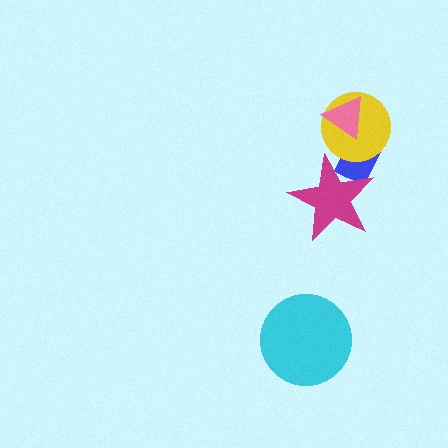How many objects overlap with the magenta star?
1 object overlaps with the magenta star.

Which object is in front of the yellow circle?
The pink triangle is in front of the yellow circle.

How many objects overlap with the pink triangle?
2 objects overlap with the pink triangle.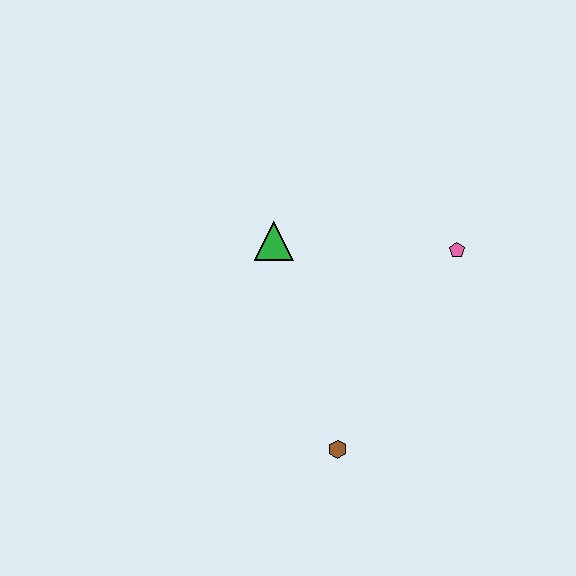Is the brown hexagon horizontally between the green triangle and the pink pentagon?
Yes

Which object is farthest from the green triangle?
The brown hexagon is farthest from the green triangle.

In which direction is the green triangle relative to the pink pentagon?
The green triangle is to the left of the pink pentagon.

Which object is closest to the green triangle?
The pink pentagon is closest to the green triangle.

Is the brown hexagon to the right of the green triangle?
Yes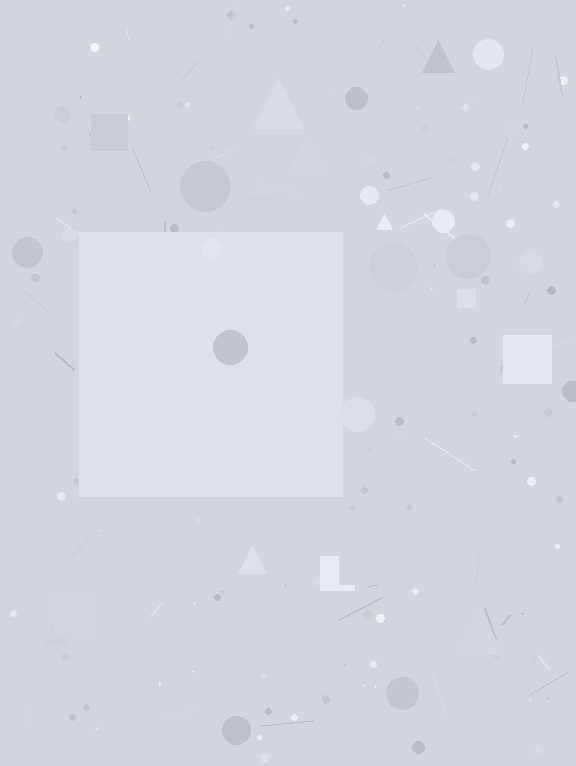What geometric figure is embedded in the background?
A square is embedded in the background.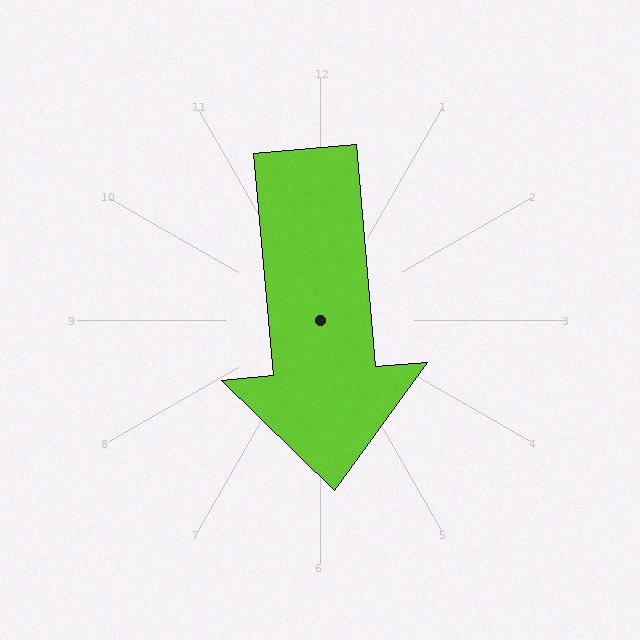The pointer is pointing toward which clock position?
Roughly 6 o'clock.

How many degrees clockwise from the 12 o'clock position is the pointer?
Approximately 175 degrees.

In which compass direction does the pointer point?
South.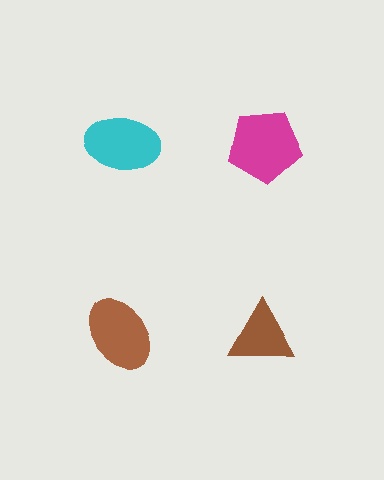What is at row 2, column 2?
A brown triangle.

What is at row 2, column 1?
A brown ellipse.